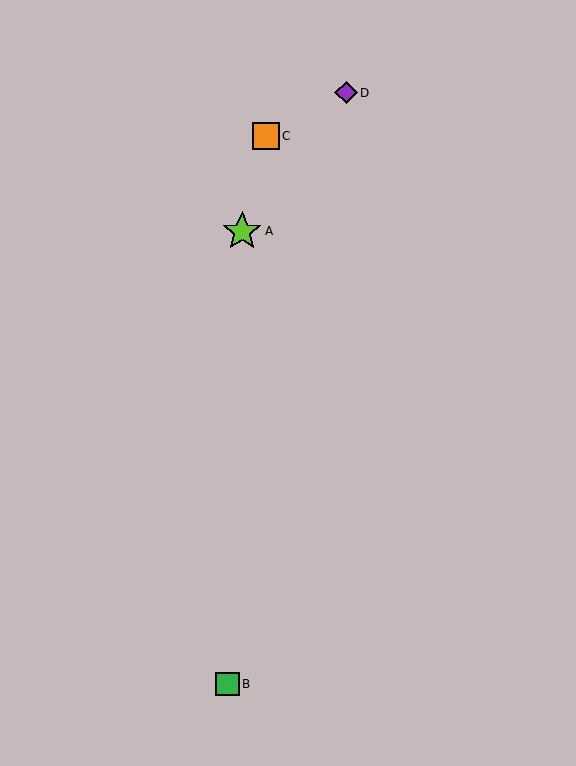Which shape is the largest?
The lime star (labeled A) is the largest.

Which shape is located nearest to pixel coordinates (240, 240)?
The lime star (labeled A) at (242, 231) is nearest to that location.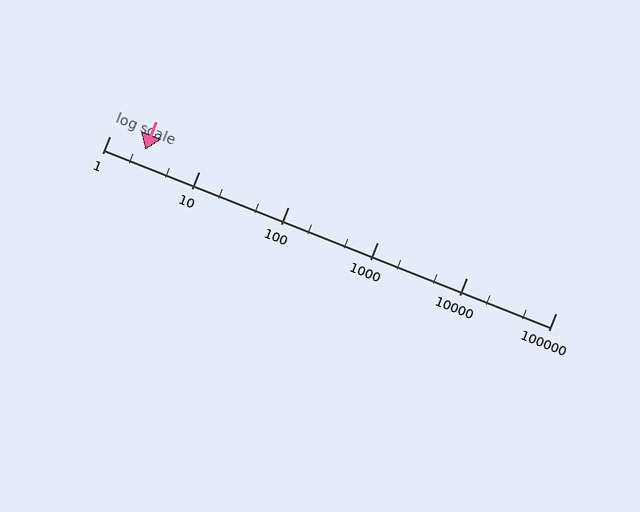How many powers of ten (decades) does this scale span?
The scale spans 5 decades, from 1 to 100000.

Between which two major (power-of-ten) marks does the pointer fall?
The pointer is between 1 and 10.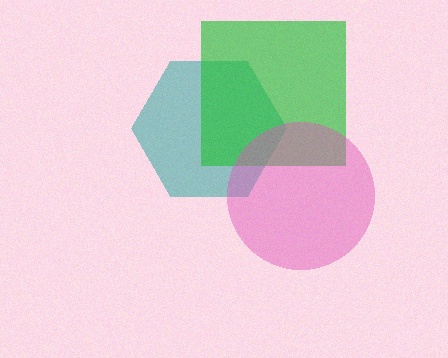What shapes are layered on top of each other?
The layered shapes are: a teal hexagon, a green square, a pink circle.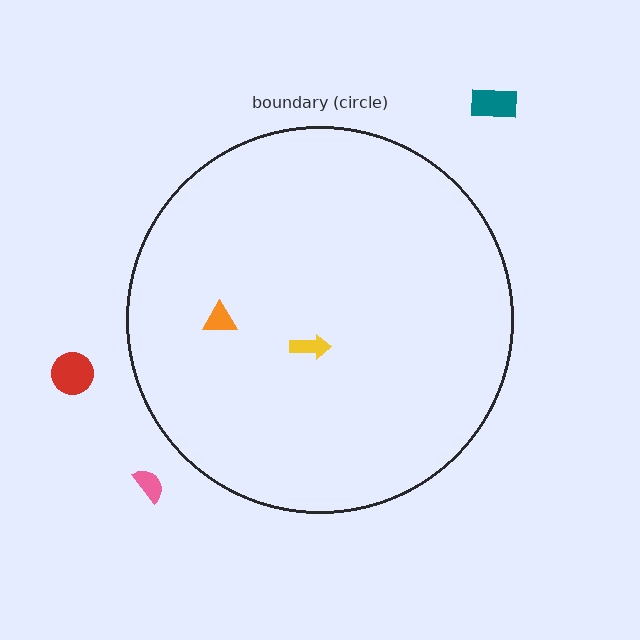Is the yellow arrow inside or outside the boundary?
Inside.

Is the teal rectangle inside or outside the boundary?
Outside.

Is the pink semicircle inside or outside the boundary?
Outside.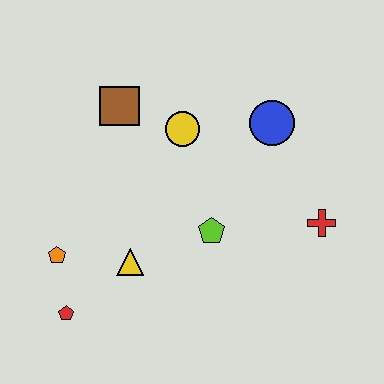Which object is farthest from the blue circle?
The red pentagon is farthest from the blue circle.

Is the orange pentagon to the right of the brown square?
No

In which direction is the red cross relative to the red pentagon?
The red cross is to the right of the red pentagon.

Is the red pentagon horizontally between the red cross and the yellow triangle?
No